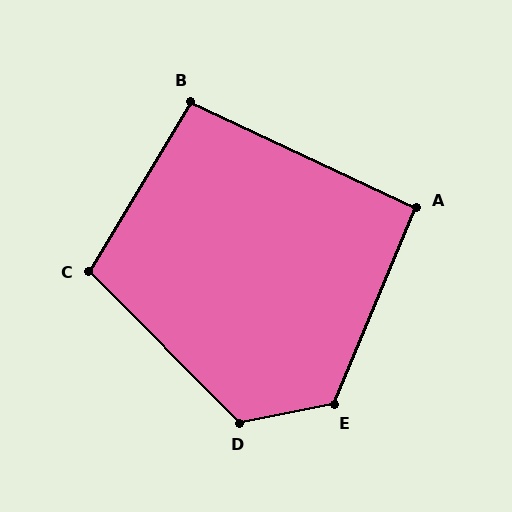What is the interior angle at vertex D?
Approximately 124 degrees (obtuse).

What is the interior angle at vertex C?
Approximately 104 degrees (obtuse).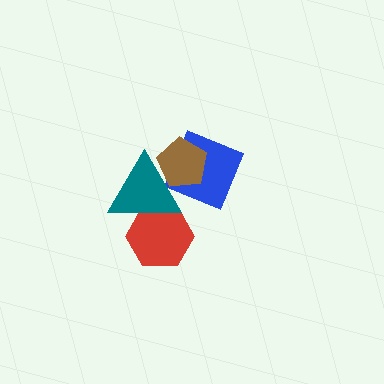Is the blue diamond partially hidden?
Yes, it is partially covered by another shape.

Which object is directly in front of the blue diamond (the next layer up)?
The brown pentagon is directly in front of the blue diamond.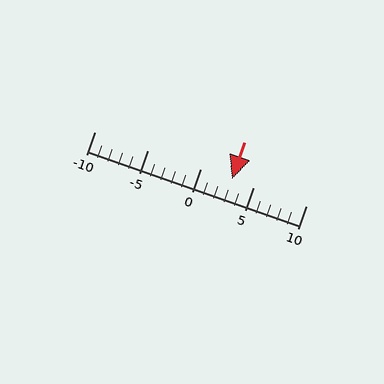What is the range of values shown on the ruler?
The ruler shows values from -10 to 10.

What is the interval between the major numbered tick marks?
The major tick marks are spaced 5 units apart.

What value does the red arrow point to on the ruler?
The red arrow points to approximately 3.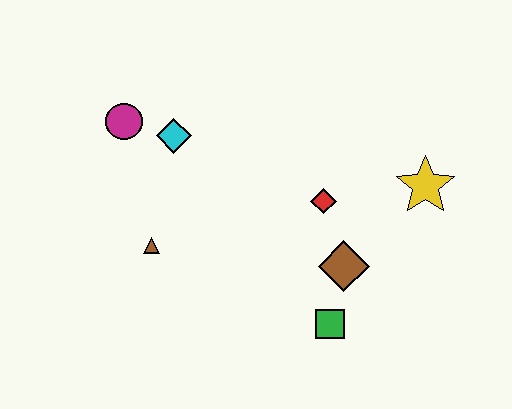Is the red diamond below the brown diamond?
No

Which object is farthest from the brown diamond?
The magenta circle is farthest from the brown diamond.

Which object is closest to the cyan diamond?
The magenta circle is closest to the cyan diamond.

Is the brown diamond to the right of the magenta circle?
Yes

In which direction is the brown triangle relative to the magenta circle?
The brown triangle is below the magenta circle.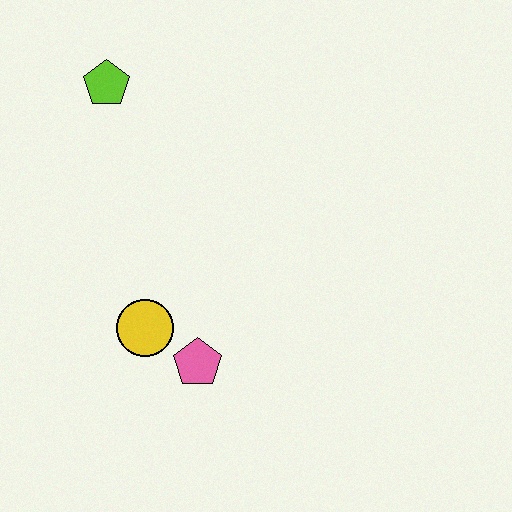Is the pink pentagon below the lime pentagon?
Yes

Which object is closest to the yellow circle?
The pink pentagon is closest to the yellow circle.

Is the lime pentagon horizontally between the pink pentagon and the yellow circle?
No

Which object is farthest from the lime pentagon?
The pink pentagon is farthest from the lime pentagon.